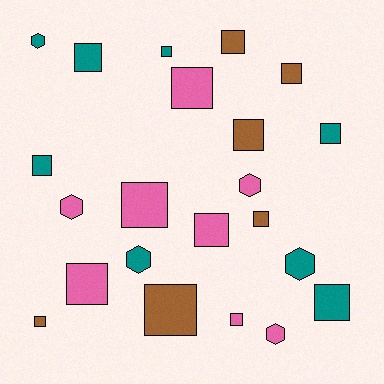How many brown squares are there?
There are 6 brown squares.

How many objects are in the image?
There are 22 objects.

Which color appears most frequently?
Teal, with 8 objects.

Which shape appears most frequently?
Square, with 16 objects.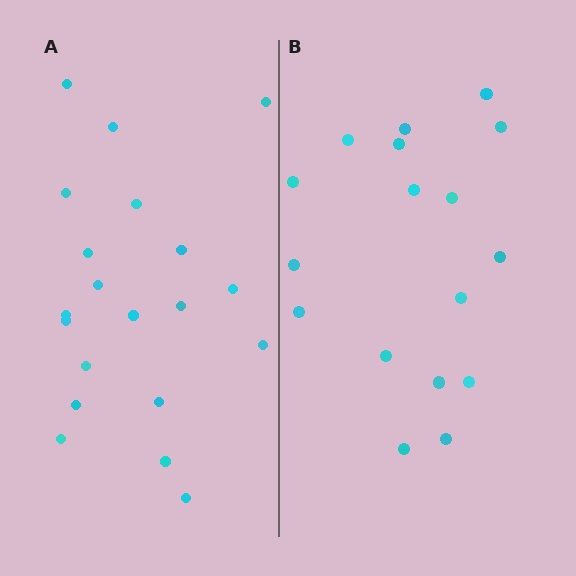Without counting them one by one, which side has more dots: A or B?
Region A (the left region) has more dots.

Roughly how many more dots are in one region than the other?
Region A has just a few more — roughly 2 or 3 more dots than region B.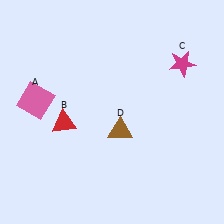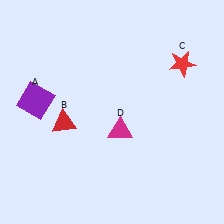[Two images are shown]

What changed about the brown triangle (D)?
In Image 1, D is brown. In Image 2, it changed to magenta.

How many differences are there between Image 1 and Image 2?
There are 3 differences between the two images.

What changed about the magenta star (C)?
In Image 1, C is magenta. In Image 2, it changed to red.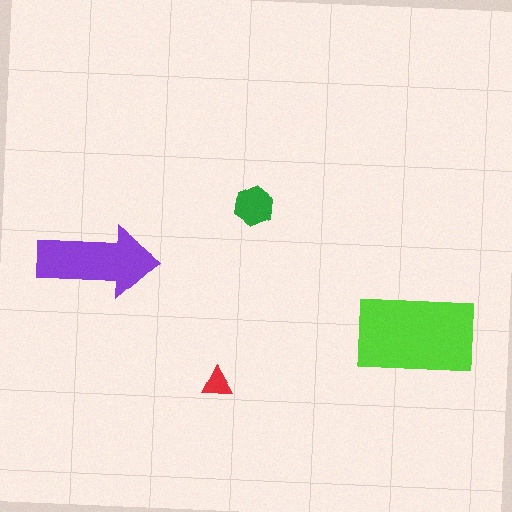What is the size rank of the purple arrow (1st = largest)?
2nd.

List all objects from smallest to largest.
The red triangle, the green hexagon, the purple arrow, the lime rectangle.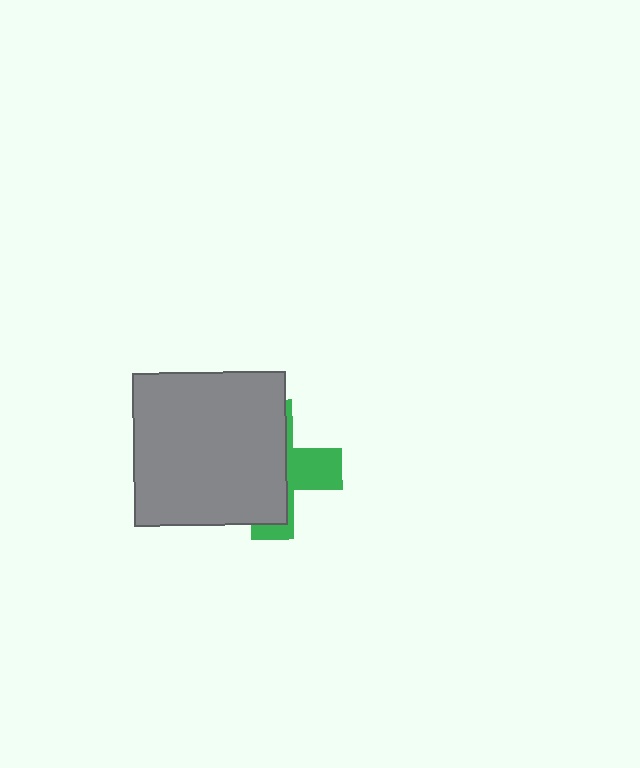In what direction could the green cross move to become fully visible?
The green cross could move right. That would shift it out from behind the gray square entirely.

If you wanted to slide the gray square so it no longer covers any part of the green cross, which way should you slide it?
Slide it left — that is the most direct way to separate the two shapes.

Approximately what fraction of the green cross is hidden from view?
Roughly 65% of the green cross is hidden behind the gray square.